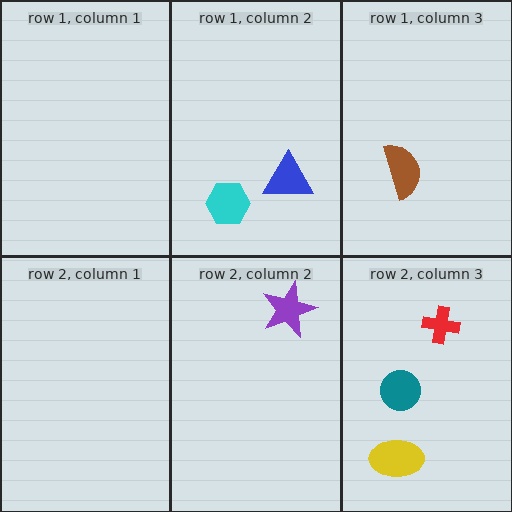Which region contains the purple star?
The row 2, column 2 region.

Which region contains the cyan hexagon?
The row 1, column 2 region.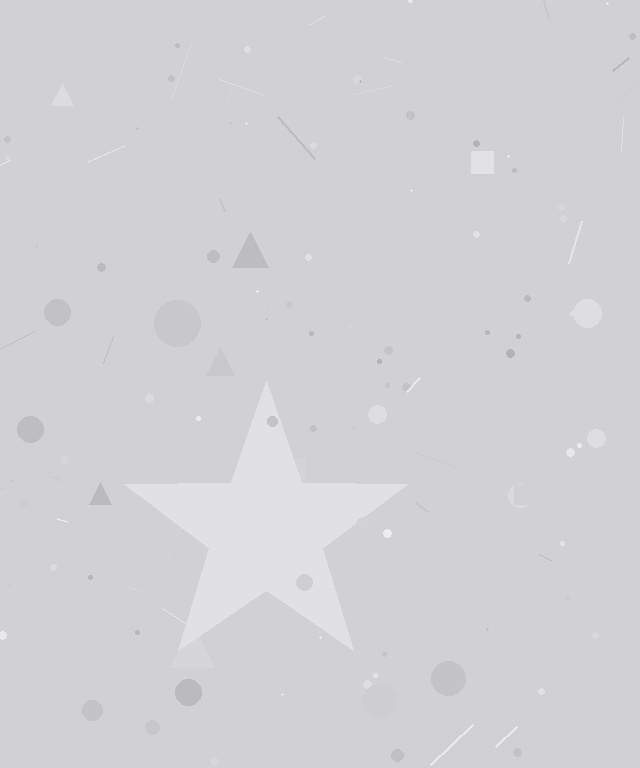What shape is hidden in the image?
A star is hidden in the image.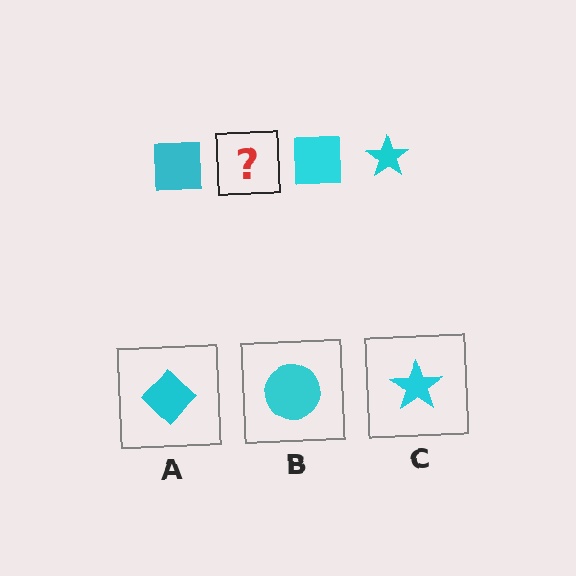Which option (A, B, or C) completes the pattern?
C.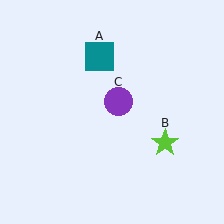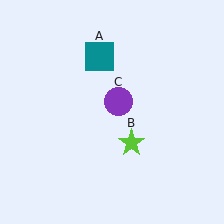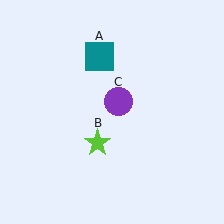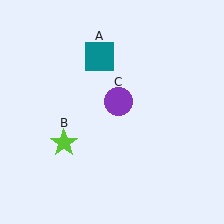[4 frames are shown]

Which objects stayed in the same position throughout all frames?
Teal square (object A) and purple circle (object C) remained stationary.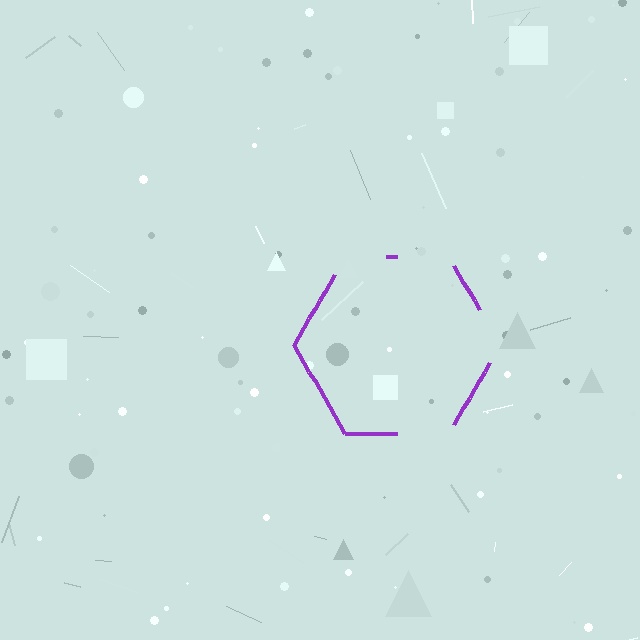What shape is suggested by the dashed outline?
The dashed outline suggests a hexagon.